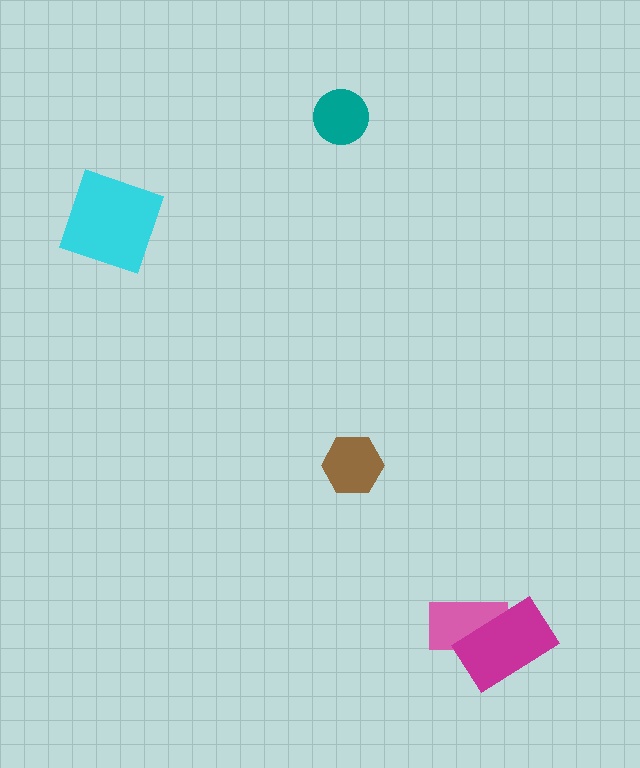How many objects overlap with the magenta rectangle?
1 object overlaps with the magenta rectangle.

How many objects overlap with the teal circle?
0 objects overlap with the teal circle.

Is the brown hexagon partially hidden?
No, no other shape covers it.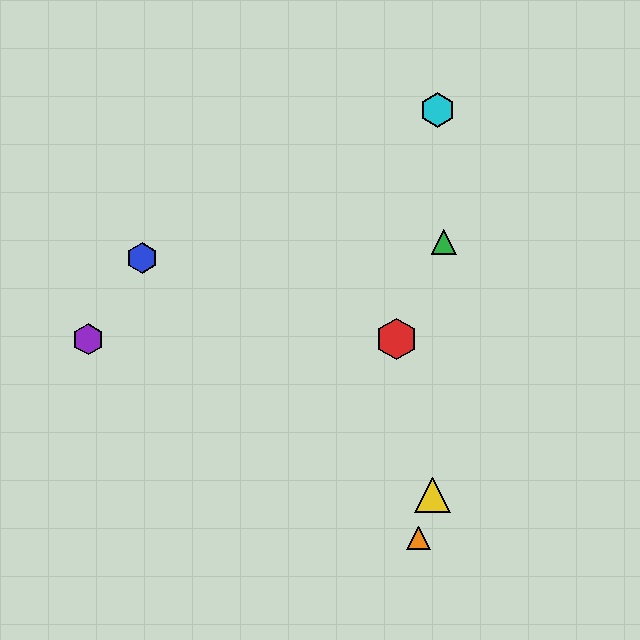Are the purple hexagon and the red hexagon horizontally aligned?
Yes, both are at y≈339.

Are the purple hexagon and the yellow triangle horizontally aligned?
No, the purple hexagon is at y≈339 and the yellow triangle is at y≈495.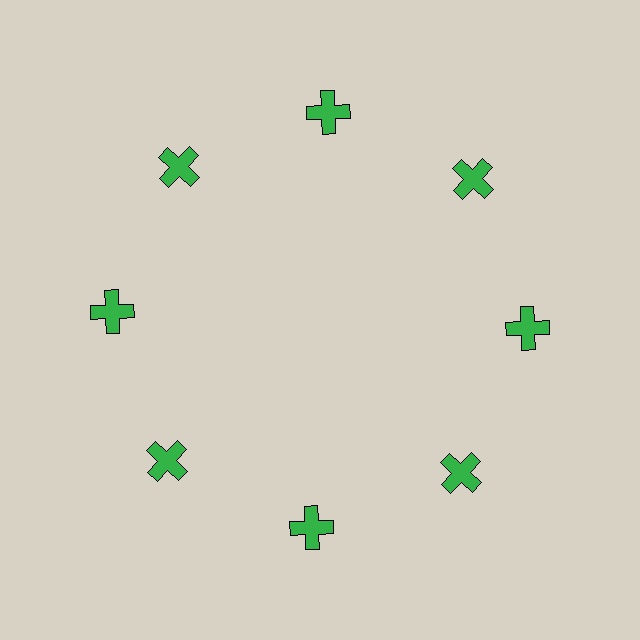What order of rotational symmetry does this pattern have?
This pattern has 8-fold rotational symmetry.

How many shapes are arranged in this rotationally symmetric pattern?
There are 8 shapes, arranged in 8 groups of 1.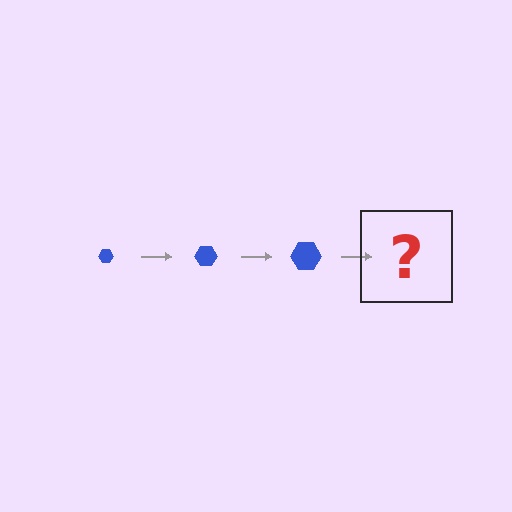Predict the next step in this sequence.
The next step is a blue hexagon, larger than the previous one.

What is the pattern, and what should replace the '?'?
The pattern is that the hexagon gets progressively larger each step. The '?' should be a blue hexagon, larger than the previous one.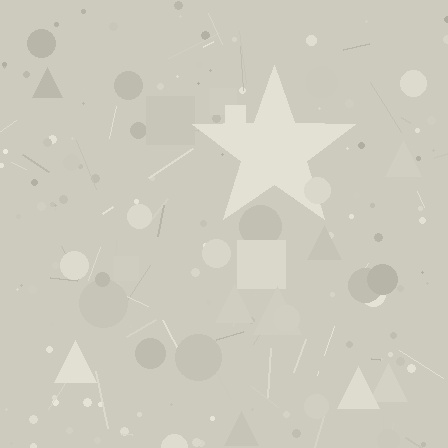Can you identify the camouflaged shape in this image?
The camouflaged shape is a star.